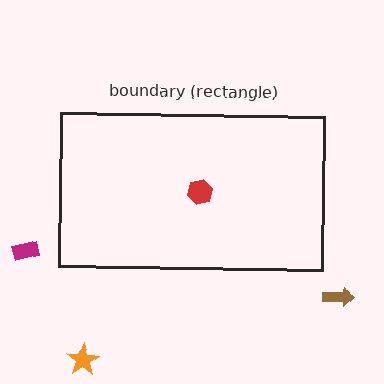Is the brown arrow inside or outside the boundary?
Outside.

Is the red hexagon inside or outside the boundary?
Inside.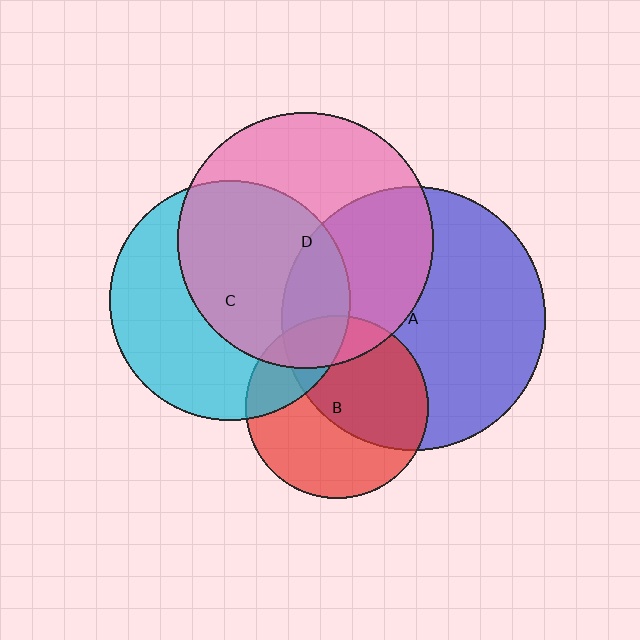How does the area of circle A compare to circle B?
Approximately 2.1 times.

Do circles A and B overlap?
Yes.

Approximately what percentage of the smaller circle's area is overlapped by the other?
Approximately 50%.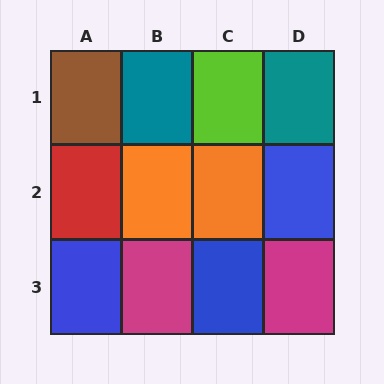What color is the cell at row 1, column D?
Teal.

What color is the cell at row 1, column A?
Brown.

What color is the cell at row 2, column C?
Orange.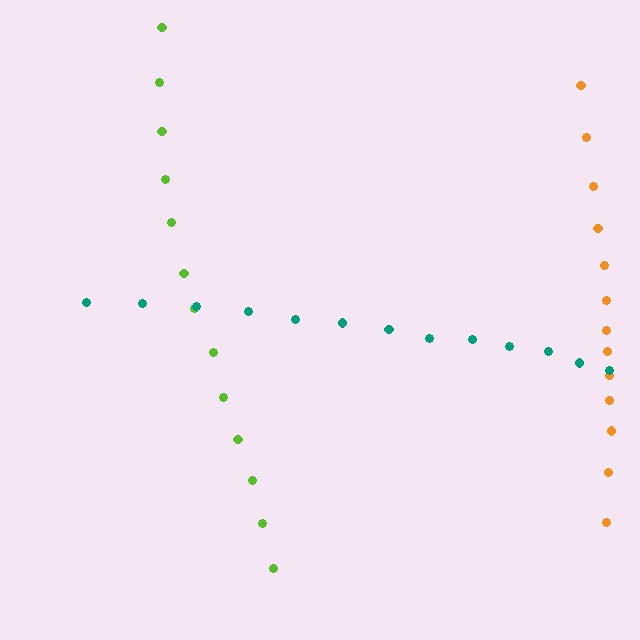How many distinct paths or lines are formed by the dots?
There are 3 distinct paths.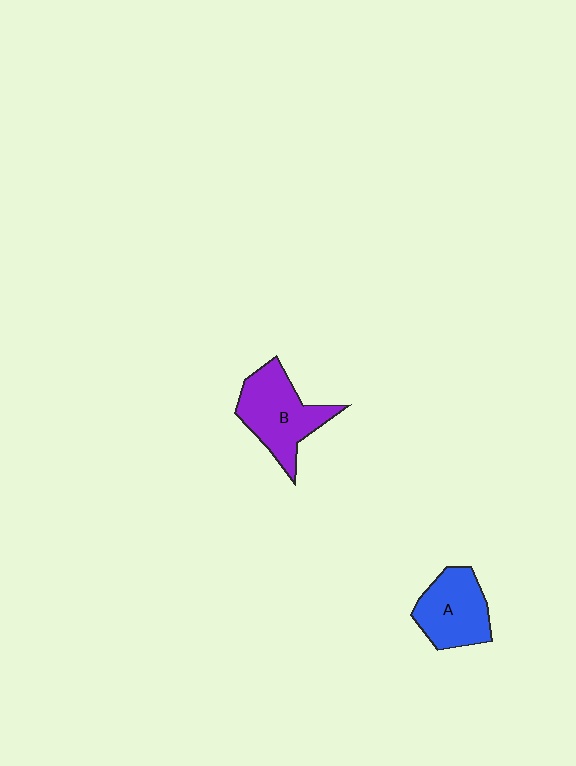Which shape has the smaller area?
Shape A (blue).